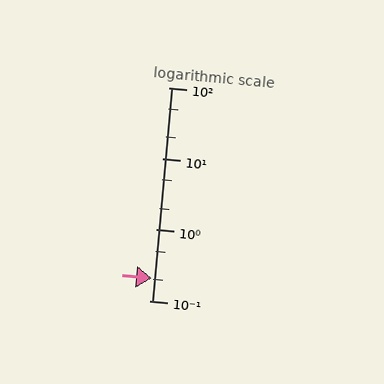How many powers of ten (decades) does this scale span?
The scale spans 3 decades, from 0.1 to 100.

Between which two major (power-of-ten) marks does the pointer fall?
The pointer is between 0.1 and 1.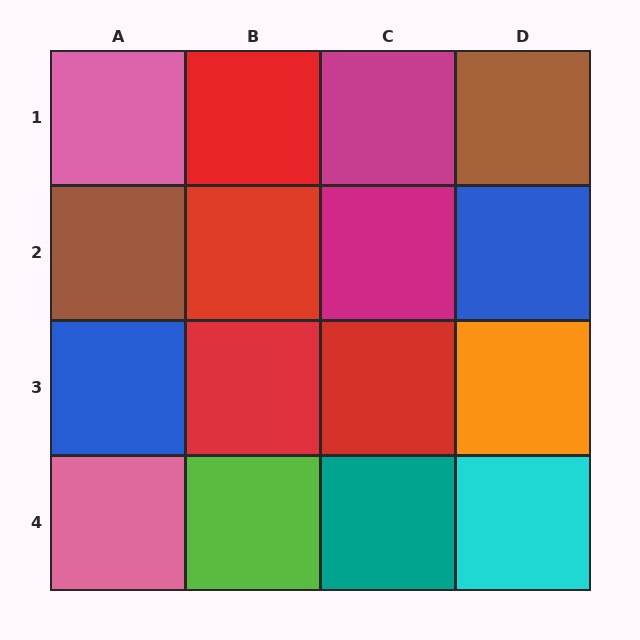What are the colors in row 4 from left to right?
Pink, lime, teal, cyan.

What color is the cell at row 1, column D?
Brown.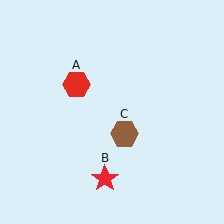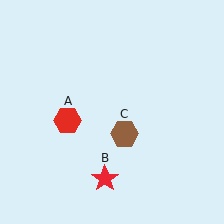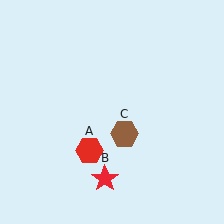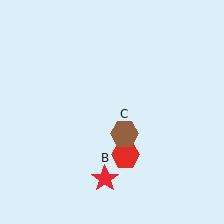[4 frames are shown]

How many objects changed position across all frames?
1 object changed position: red hexagon (object A).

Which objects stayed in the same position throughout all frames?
Red star (object B) and brown hexagon (object C) remained stationary.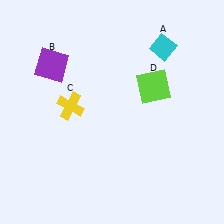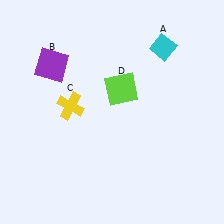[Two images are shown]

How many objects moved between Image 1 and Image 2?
1 object moved between the two images.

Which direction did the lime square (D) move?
The lime square (D) moved left.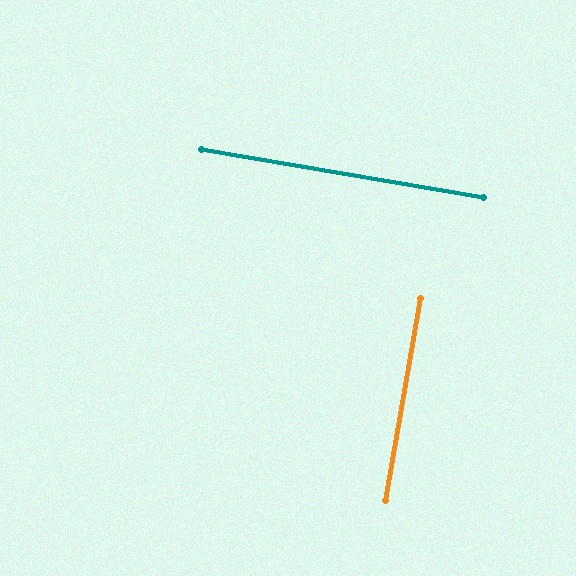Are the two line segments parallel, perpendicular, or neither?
Perpendicular — they meet at approximately 90°.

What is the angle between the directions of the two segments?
Approximately 90 degrees.